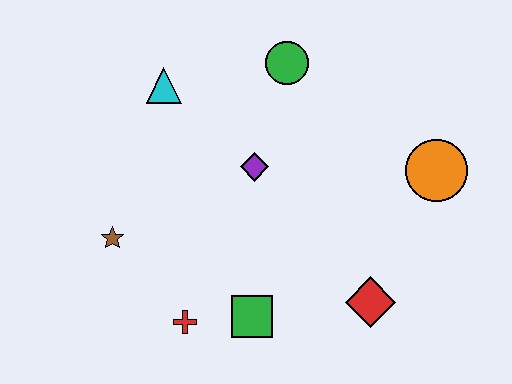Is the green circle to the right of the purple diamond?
Yes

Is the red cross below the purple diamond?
Yes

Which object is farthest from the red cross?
The orange circle is farthest from the red cross.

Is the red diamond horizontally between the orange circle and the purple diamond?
Yes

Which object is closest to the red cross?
The green square is closest to the red cross.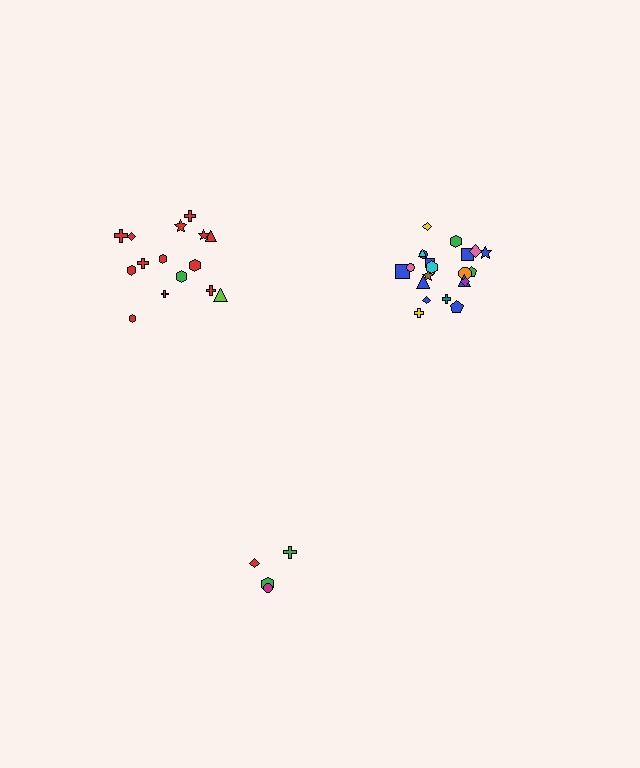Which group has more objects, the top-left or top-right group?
The top-right group.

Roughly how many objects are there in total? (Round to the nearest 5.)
Roughly 40 objects in total.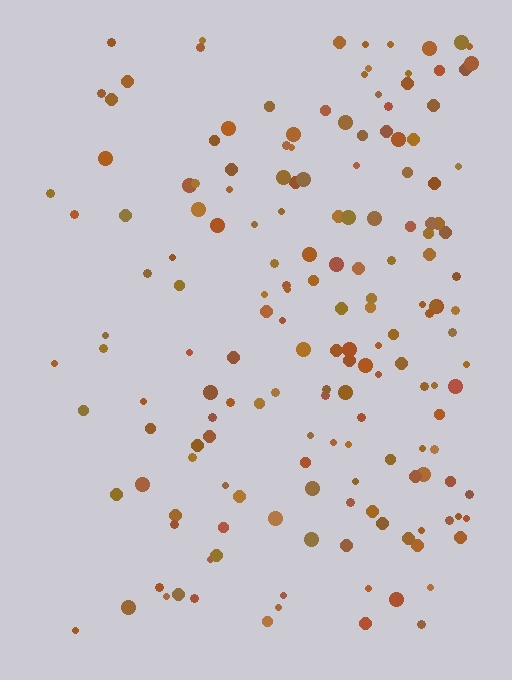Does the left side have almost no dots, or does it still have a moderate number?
Still a moderate number, just noticeably fewer than the right.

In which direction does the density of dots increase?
From left to right, with the right side densest.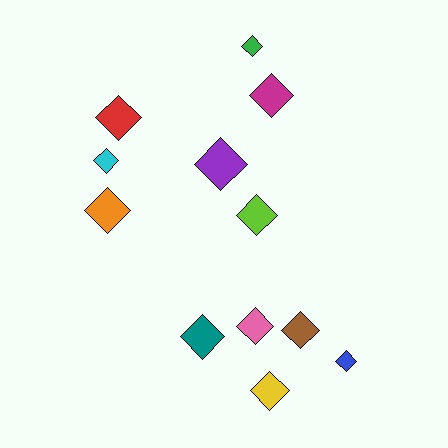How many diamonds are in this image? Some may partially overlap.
There are 12 diamonds.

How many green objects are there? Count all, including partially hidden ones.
There is 1 green object.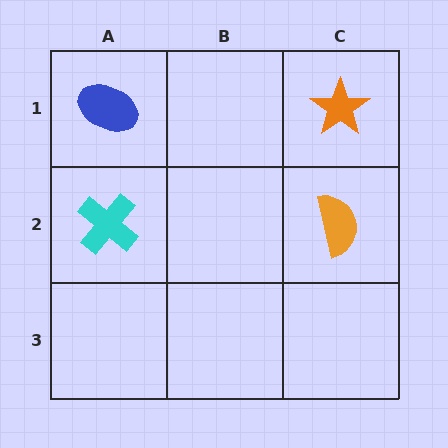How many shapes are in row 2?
2 shapes.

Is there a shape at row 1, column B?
No, that cell is empty.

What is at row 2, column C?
An orange semicircle.